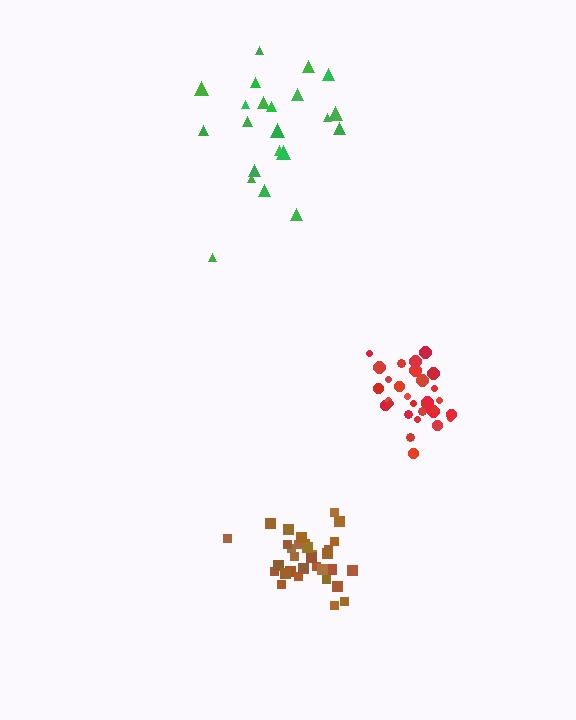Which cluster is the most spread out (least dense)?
Green.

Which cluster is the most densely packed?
Red.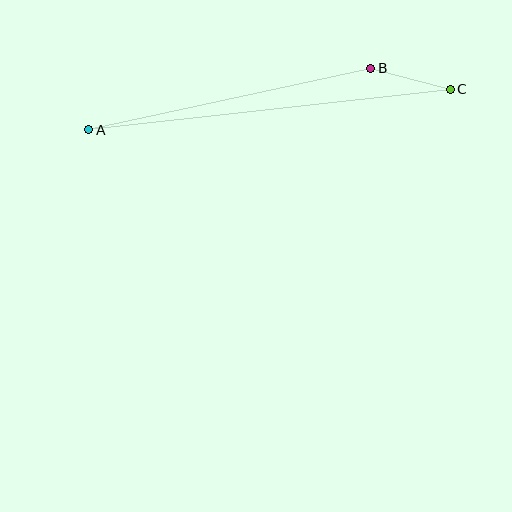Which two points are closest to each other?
Points B and C are closest to each other.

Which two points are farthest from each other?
Points A and C are farthest from each other.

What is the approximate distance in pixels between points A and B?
The distance between A and B is approximately 289 pixels.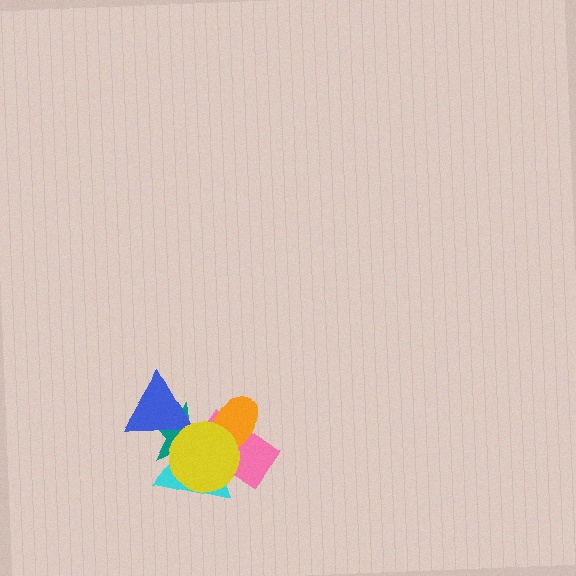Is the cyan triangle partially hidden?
Yes, it is partially covered by another shape.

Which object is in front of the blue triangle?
The yellow circle is in front of the blue triangle.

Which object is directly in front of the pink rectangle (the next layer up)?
The teal star is directly in front of the pink rectangle.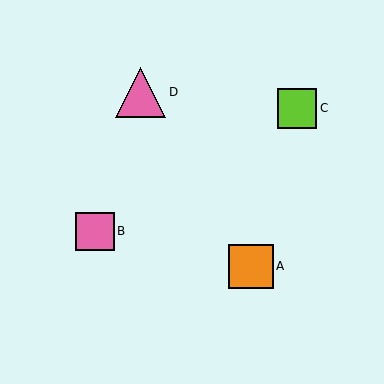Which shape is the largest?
The pink triangle (labeled D) is the largest.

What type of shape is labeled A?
Shape A is an orange square.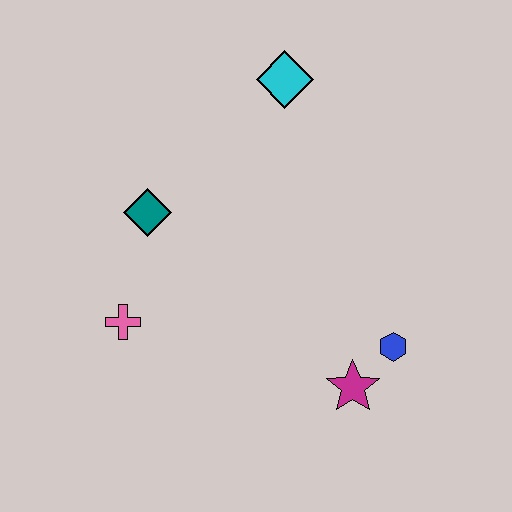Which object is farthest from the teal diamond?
The blue hexagon is farthest from the teal diamond.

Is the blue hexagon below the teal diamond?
Yes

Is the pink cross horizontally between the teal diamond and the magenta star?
No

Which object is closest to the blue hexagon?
The magenta star is closest to the blue hexagon.